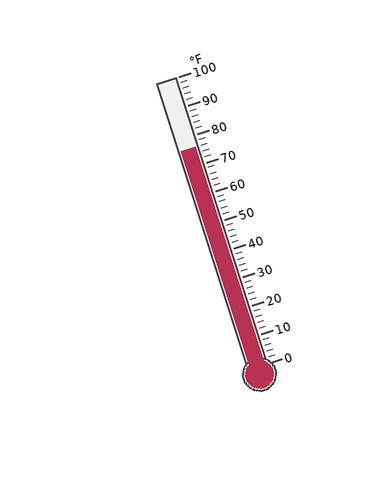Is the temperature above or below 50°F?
The temperature is above 50°F.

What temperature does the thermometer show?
The thermometer shows approximately 76°F.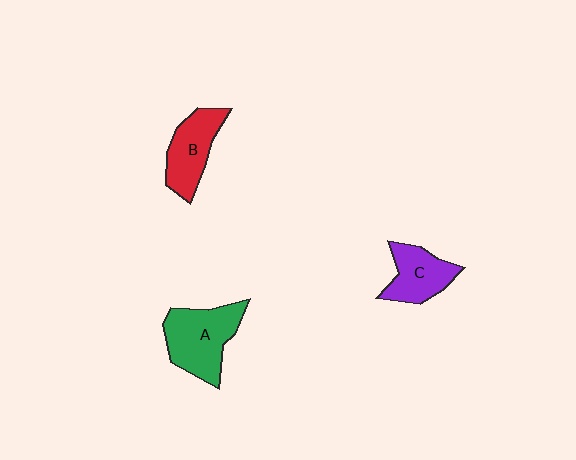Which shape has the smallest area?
Shape C (purple).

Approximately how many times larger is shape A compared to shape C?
Approximately 1.4 times.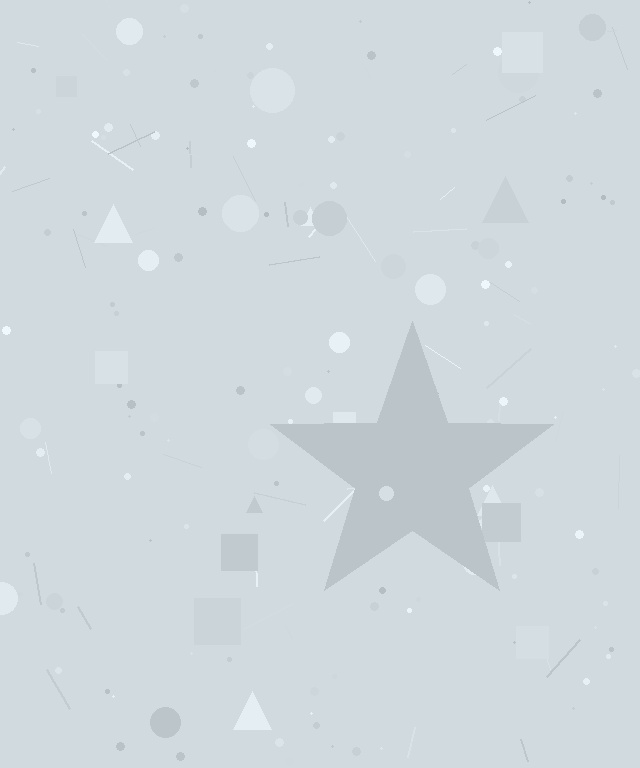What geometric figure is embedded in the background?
A star is embedded in the background.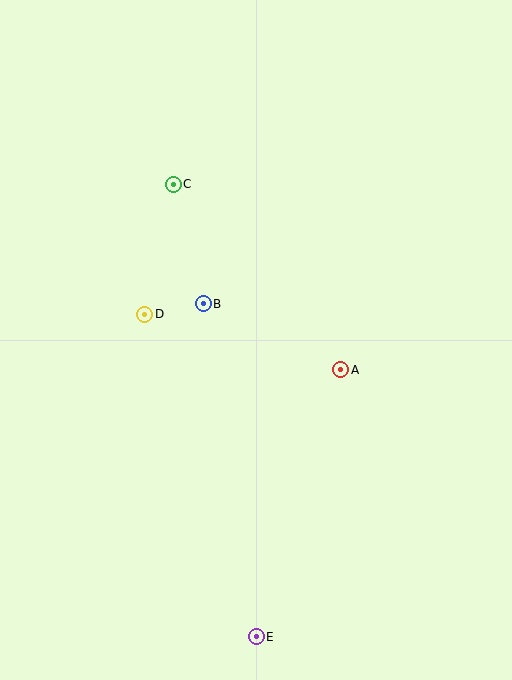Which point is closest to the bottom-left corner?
Point E is closest to the bottom-left corner.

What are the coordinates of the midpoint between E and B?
The midpoint between E and B is at (230, 470).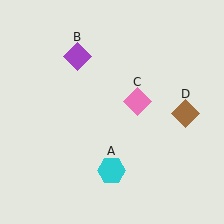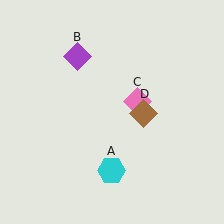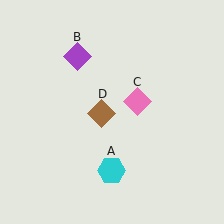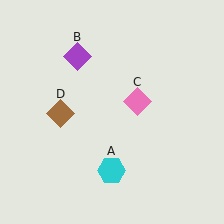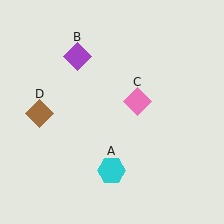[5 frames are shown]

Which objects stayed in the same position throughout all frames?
Cyan hexagon (object A) and purple diamond (object B) and pink diamond (object C) remained stationary.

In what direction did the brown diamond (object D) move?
The brown diamond (object D) moved left.